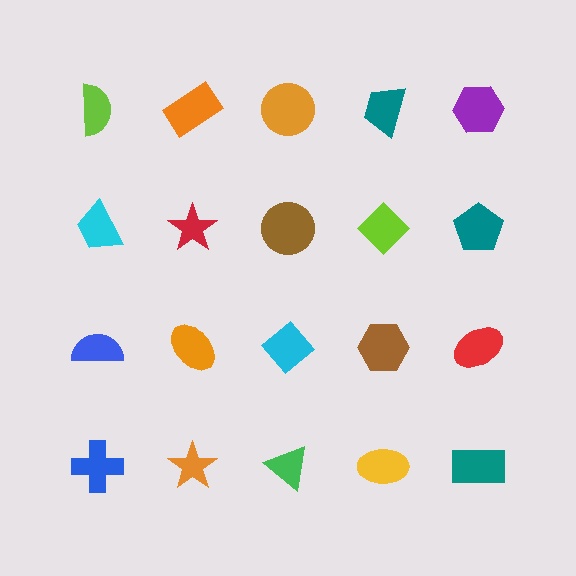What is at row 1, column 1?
A lime semicircle.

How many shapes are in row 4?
5 shapes.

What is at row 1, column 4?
A teal trapezoid.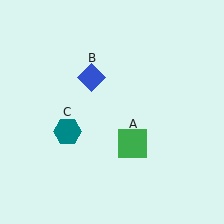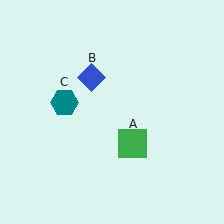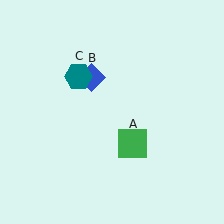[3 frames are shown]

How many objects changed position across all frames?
1 object changed position: teal hexagon (object C).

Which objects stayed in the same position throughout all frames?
Green square (object A) and blue diamond (object B) remained stationary.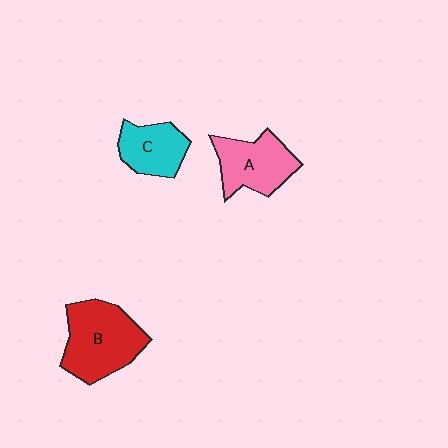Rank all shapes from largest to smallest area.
From largest to smallest: B (red), A (pink), C (cyan).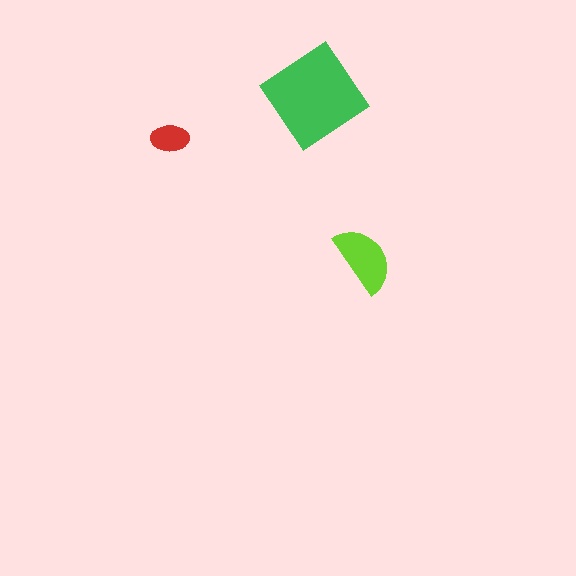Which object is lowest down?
The lime semicircle is bottommost.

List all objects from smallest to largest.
The red ellipse, the lime semicircle, the green diamond.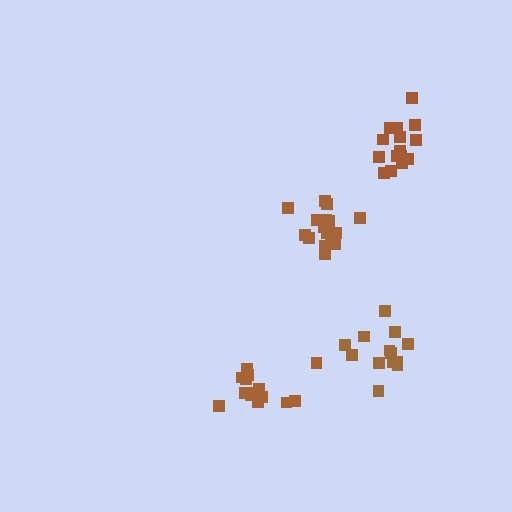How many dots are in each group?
Group 1: 13 dots, Group 2: 15 dots, Group 3: 16 dots, Group 4: 16 dots (60 total).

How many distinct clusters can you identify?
There are 4 distinct clusters.